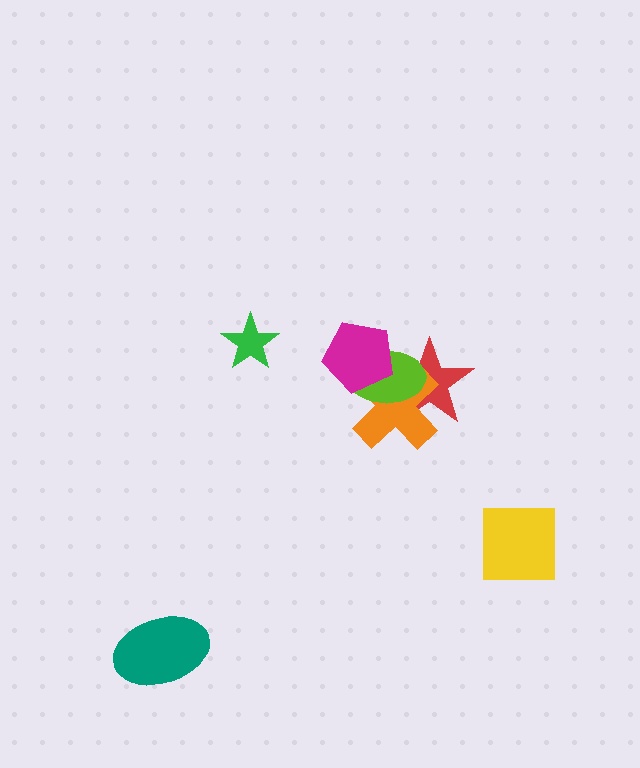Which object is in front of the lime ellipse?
The magenta pentagon is in front of the lime ellipse.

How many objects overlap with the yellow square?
0 objects overlap with the yellow square.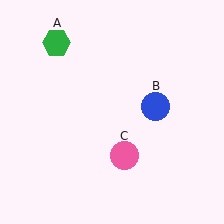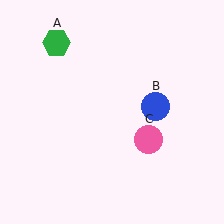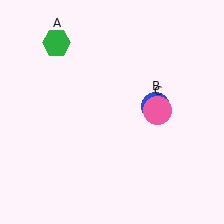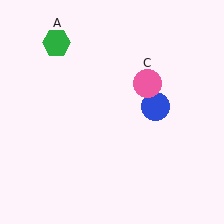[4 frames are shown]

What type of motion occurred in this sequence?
The pink circle (object C) rotated counterclockwise around the center of the scene.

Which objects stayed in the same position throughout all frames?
Green hexagon (object A) and blue circle (object B) remained stationary.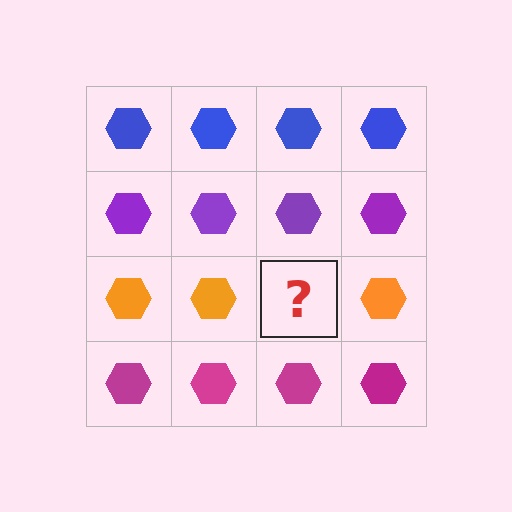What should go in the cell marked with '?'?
The missing cell should contain an orange hexagon.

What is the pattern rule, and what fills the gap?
The rule is that each row has a consistent color. The gap should be filled with an orange hexagon.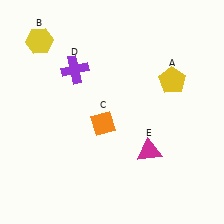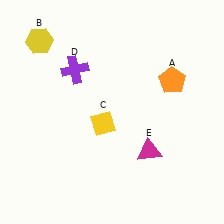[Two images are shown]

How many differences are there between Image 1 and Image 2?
There are 2 differences between the two images.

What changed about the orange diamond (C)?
In Image 1, C is orange. In Image 2, it changed to yellow.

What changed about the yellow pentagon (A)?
In Image 1, A is yellow. In Image 2, it changed to orange.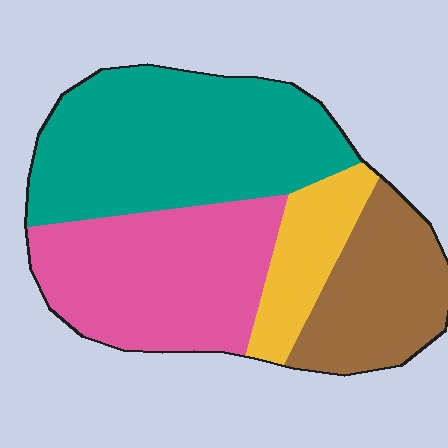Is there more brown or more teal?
Teal.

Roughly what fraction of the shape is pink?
Pink covers roughly 30% of the shape.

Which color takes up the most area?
Teal, at roughly 40%.